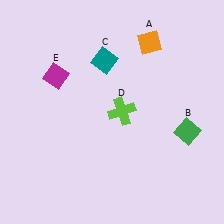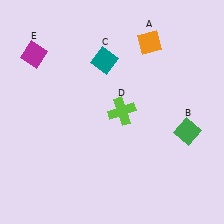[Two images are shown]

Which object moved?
The magenta diamond (E) moved left.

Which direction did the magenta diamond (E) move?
The magenta diamond (E) moved left.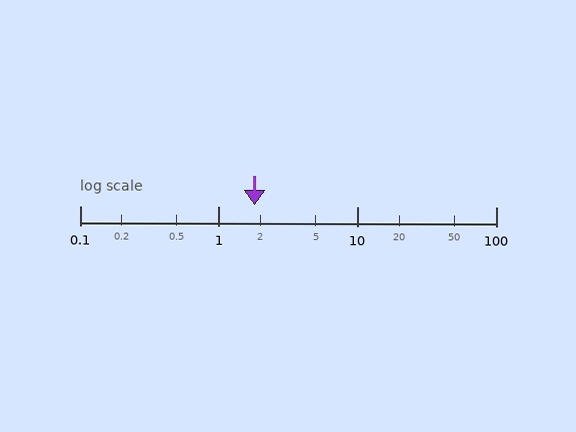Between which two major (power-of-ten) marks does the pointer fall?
The pointer is between 1 and 10.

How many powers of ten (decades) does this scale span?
The scale spans 3 decades, from 0.1 to 100.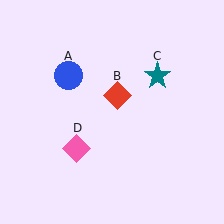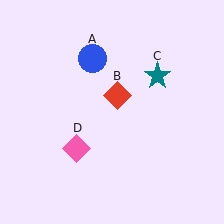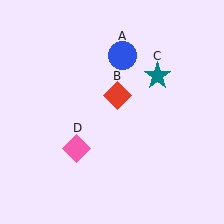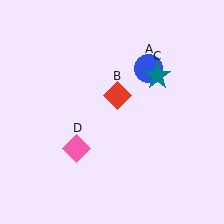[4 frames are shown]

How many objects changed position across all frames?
1 object changed position: blue circle (object A).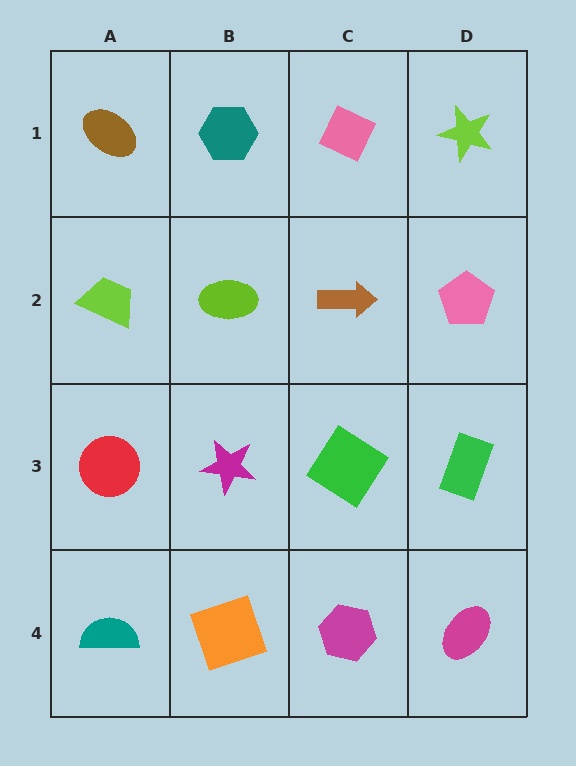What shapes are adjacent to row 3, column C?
A brown arrow (row 2, column C), a magenta hexagon (row 4, column C), a magenta star (row 3, column B), a green rectangle (row 3, column D).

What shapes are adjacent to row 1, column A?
A lime trapezoid (row 2, column A), a teal hexagon (row 1, column B).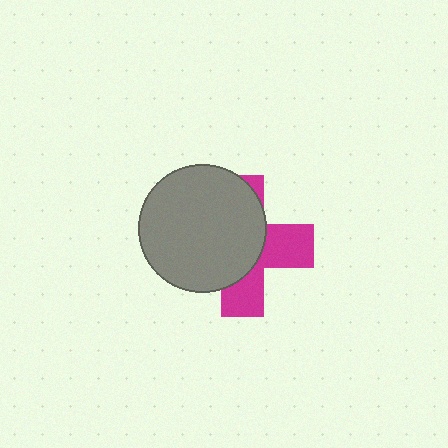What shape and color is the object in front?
The object in front is a gray circle.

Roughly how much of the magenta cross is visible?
A small part of it is visible (roughly 40%).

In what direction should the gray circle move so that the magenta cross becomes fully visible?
The gray circle should move left. That is the shortest direction to clear the overlap and leave the magenta cross fully visible.